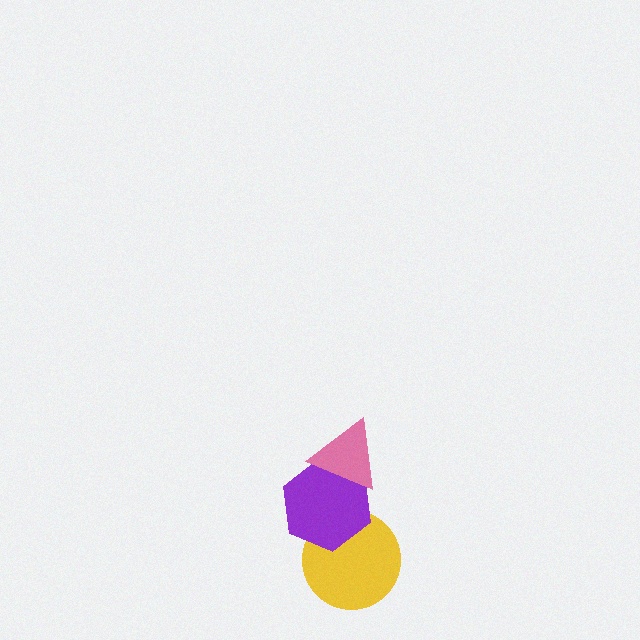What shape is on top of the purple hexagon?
The pink triangle is on top of the purple hexagon.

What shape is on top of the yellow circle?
The purple hexagon is on top of the yellow circle.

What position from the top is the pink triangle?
The pink triangle is 1st from the top.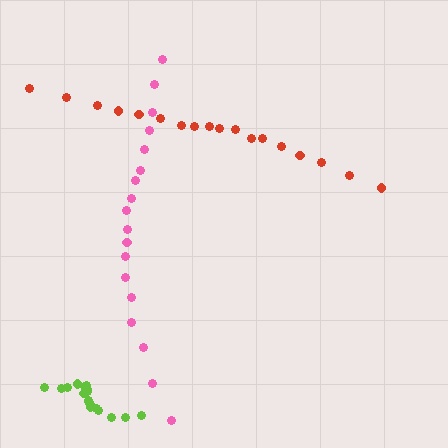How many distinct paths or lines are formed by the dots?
There are 3 distinct paths.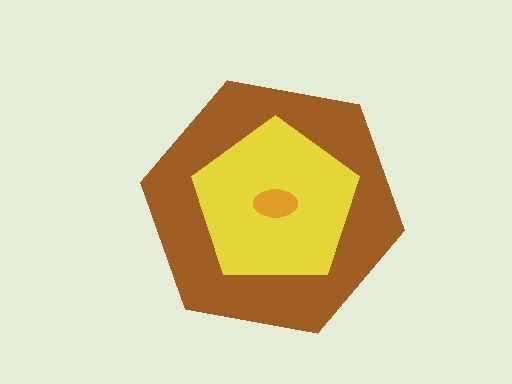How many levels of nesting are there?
3.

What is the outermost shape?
The brown hexagon.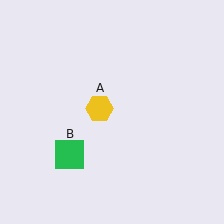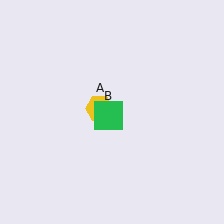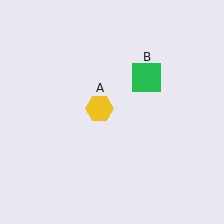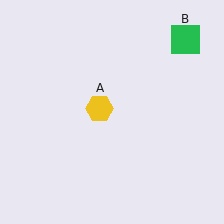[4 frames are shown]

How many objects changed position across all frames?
1 object changed position: green square (object B).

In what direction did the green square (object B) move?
The green square (object B) moved up and to the right.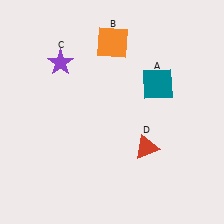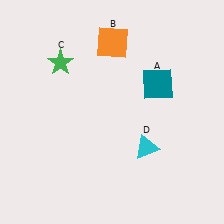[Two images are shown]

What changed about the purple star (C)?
In Image 1, C is purple. In Image 2, it changed to green.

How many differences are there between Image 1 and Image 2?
There are 2 differences between the two images.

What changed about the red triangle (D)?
In Image 1, D is red. In Image 2, it changed to cyan.